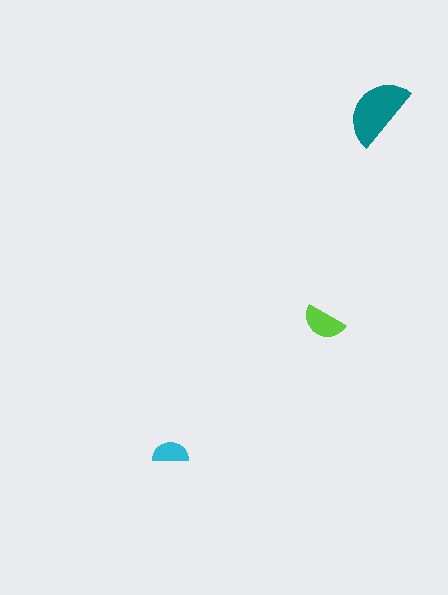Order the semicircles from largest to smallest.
the teal one, the lime one, the cyan one.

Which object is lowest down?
The cyan semicircle is bottommost.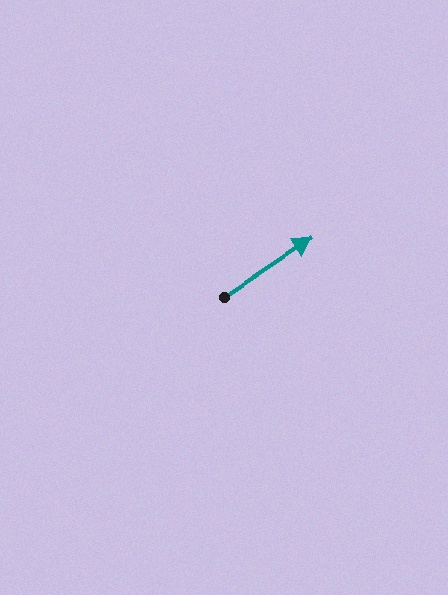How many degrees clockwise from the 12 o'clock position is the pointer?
Approximately 57 degrees.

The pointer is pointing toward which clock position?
Roughly 2 o'clock.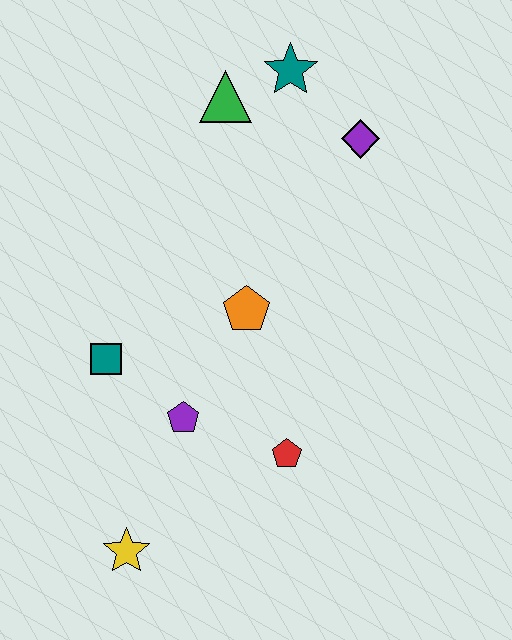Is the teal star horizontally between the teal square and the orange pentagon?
No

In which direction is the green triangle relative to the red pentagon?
The green triangle is above the red pentagon.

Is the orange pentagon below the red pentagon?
No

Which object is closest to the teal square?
The purple pentagon is closest to the teal square.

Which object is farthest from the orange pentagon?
The yellow star is farthest from the orange pentagon.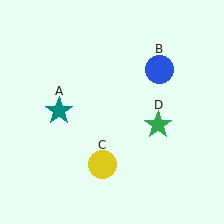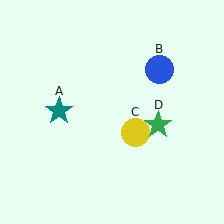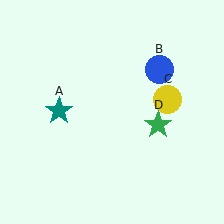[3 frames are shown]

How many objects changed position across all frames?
1 object changed position: yellow circle (object C).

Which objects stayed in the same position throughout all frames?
Teal star (object A) and blue circle (object B) and green star (object D) remained stationary.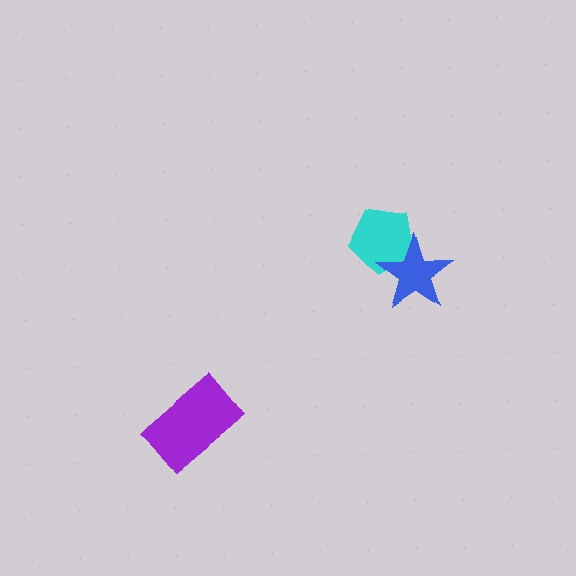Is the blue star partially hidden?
No, no other shape covers it.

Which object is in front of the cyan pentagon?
The blue star is in front of the cyan pentagon.